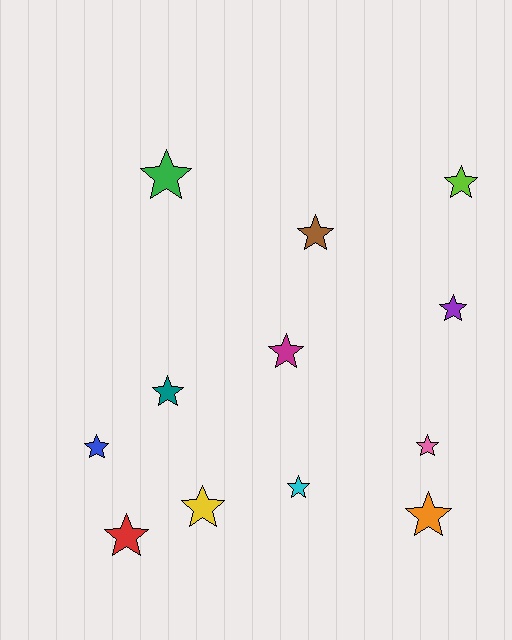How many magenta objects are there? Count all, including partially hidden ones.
There is 1 magenta object.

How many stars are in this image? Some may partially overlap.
There are 12 stars.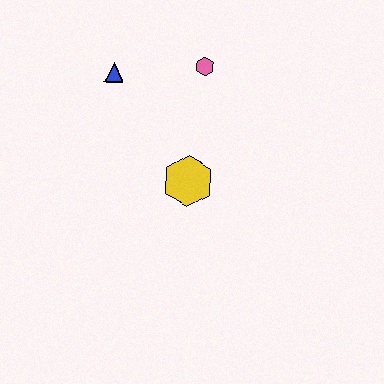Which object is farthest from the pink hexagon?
The yellow hexagon is farthest from the pink hexagon.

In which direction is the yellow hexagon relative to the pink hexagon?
The yellow hexagon is below the pink hexagon.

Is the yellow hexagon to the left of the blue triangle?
No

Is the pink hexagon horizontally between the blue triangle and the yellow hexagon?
No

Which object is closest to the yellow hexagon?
The pink hexagon is closest to the yellow hexagon.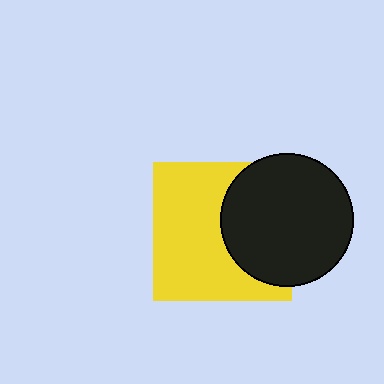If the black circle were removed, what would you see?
You would see the complete yellow square.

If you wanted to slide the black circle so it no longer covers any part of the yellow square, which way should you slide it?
Slide it right — that is the most direct way to separate the two shapes.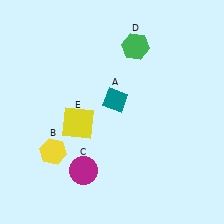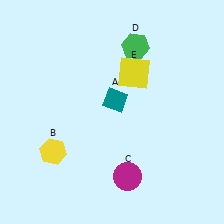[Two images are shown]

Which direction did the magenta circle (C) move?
The magenta circle (C) moved right.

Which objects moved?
The objects that moved are: the magenta circle (C), the yellow square (E).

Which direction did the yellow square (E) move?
The yellow square (E) moved right.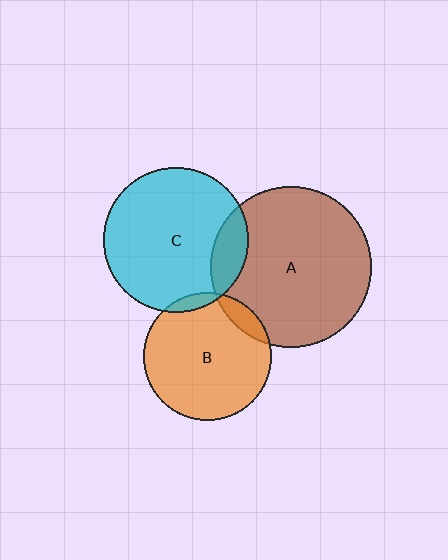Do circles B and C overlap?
Yes.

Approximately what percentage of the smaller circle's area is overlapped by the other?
Approximately 5%.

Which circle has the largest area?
Circle A (brown).